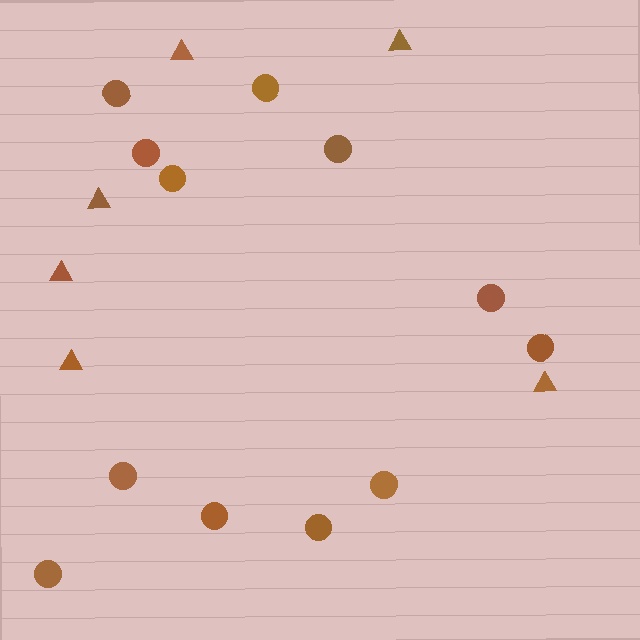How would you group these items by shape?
There are 2 groups: one group of circles (12) and one group of triangles (6).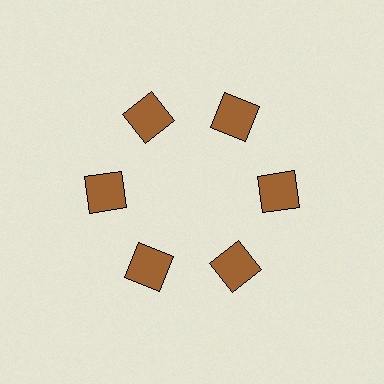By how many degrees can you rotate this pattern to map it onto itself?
The pattern maps onto itself every 60 degrees of rotation.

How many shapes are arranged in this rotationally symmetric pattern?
There are 6 shapes, arranged in 6 groups of 1.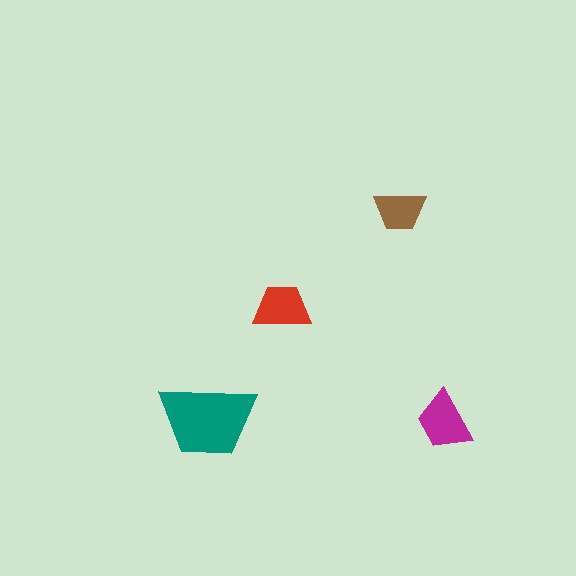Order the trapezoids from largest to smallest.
the teal one, the magenta one, the red one, the brown one.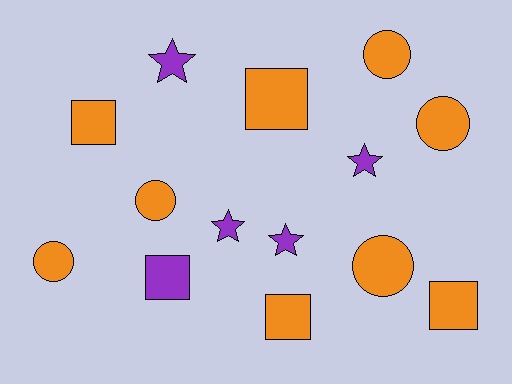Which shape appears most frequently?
Square, with 5 objects.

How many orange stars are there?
There are no orange stars.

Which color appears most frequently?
Orange, with 9 objects.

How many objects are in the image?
There are 14 objects.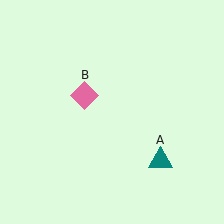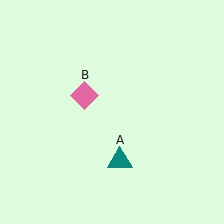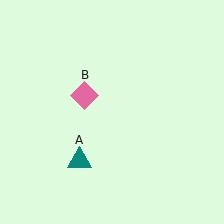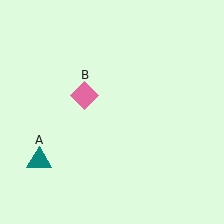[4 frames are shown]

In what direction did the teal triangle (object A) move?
The teal triangle (object A) moved left.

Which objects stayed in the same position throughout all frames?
Pink diamond (object B) remained stationary.